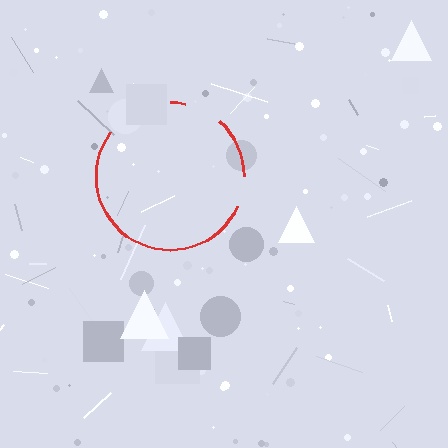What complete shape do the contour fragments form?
The contour fragments form a circle.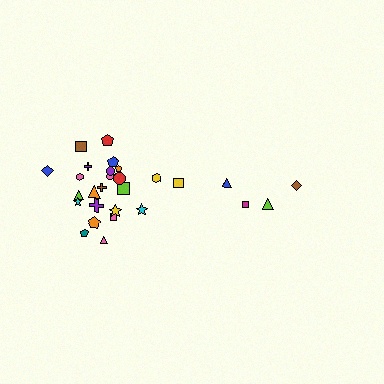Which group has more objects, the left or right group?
The left group.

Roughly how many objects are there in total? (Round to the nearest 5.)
Roughly 30 objects in total.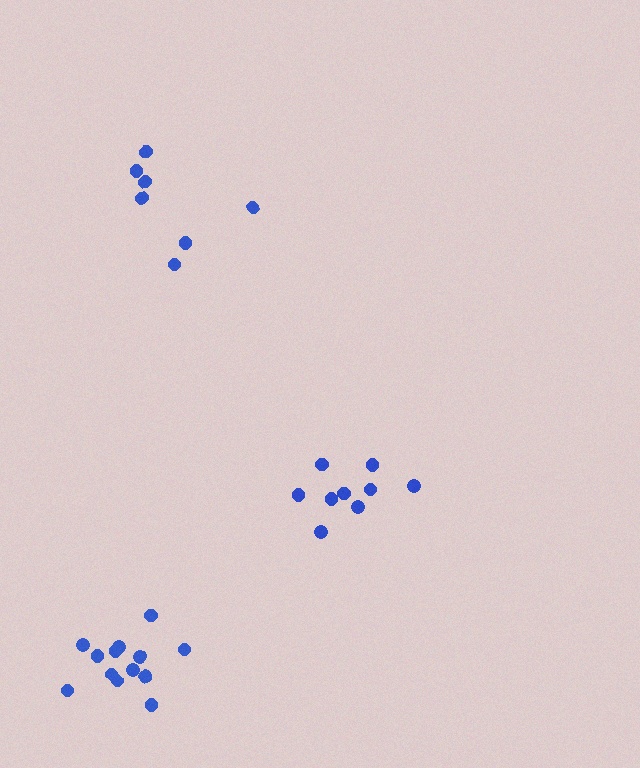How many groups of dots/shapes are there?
There are 3 groups.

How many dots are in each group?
Group 1: 9 dots, Group 2: 7 dots, Group 3: 13 dots (29 total).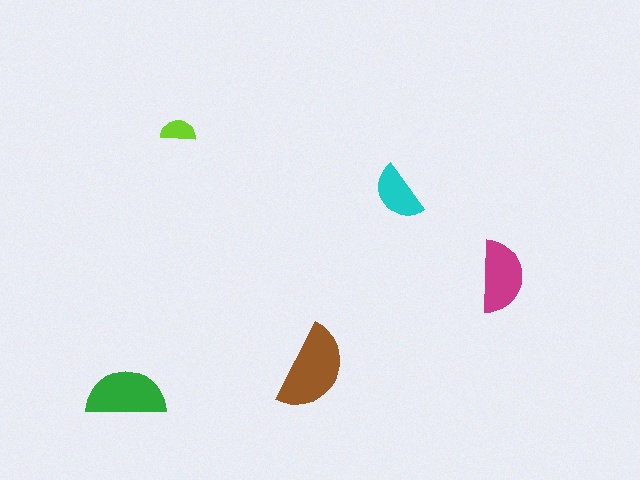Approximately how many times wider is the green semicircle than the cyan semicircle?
About 1.5 times wider.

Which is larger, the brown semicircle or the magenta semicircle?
The brown one.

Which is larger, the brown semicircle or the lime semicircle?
The brown one.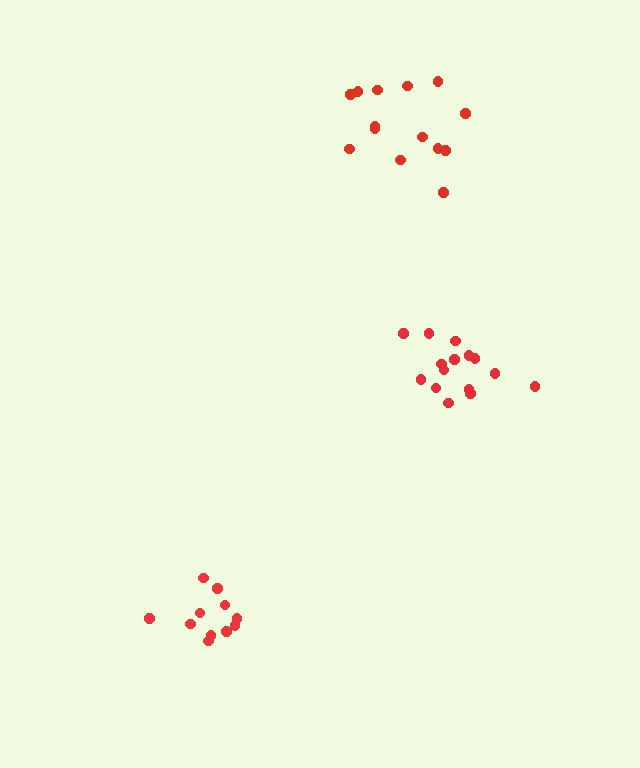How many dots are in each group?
Group 1: 14 dots, Group 2: 15 dots, Group 3: 11 dots (40 total).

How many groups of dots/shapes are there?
There are 3 groups.